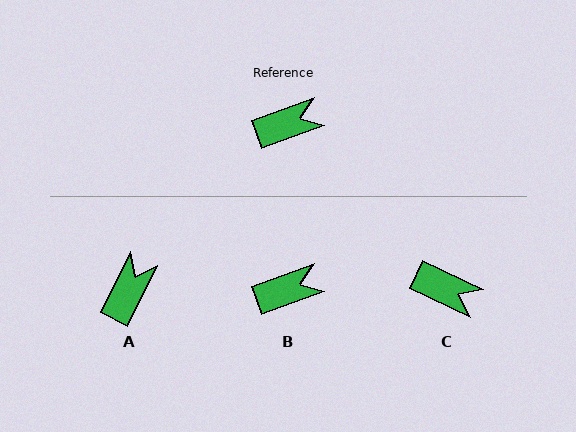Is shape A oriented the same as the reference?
No, it is off by about 44 degrees.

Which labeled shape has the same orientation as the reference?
B.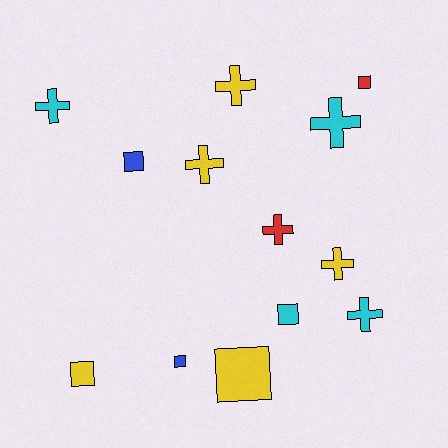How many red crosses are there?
There is 1 red cross.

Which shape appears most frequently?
Cross, with 7 objects.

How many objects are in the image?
There are 13 objects.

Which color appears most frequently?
Yellow, with 5 objects.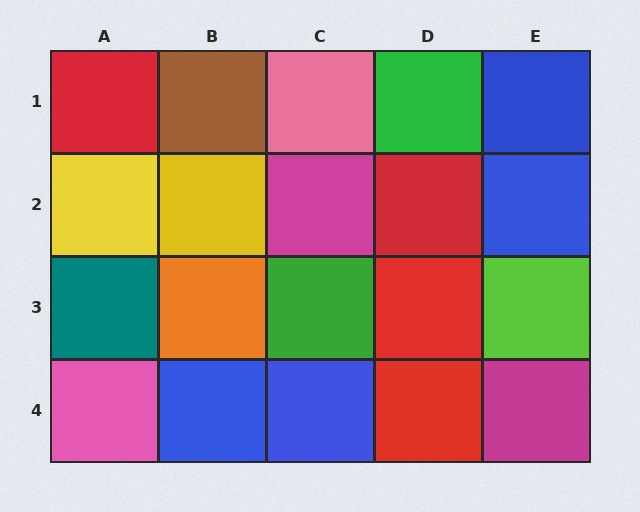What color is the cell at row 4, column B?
Blue.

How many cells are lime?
1 cell is lime.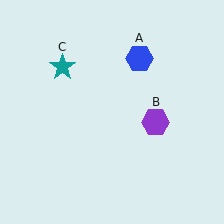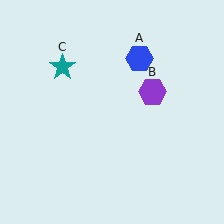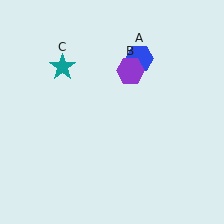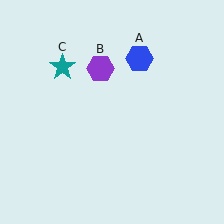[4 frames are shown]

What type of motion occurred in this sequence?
The purple hexagon (object B) rotated counterclockwise around the center of the scene.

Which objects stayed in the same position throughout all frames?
Blue hexagon (object A) and teal star (object C) remained stationary.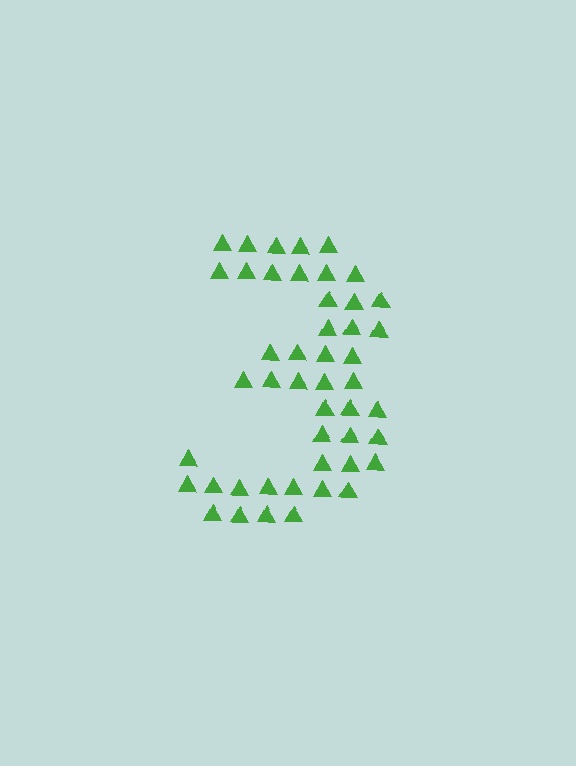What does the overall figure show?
The overall figure shows the digit 3.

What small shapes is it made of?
It is made of small triangles.